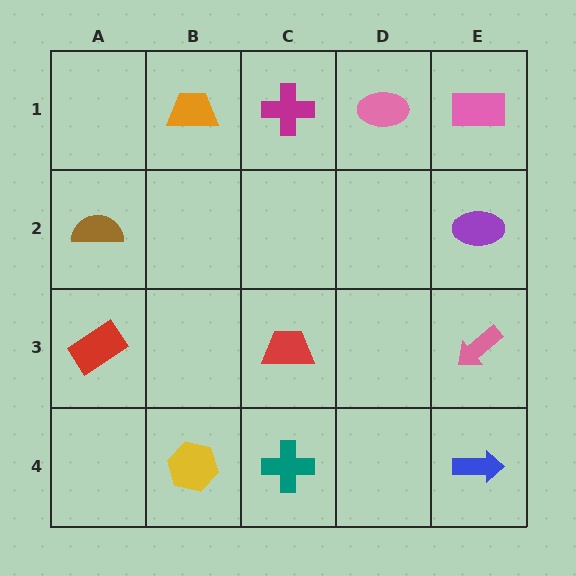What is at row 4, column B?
A yellow hexagon.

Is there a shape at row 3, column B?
No, that cell is empty.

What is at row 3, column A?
A red rectangle.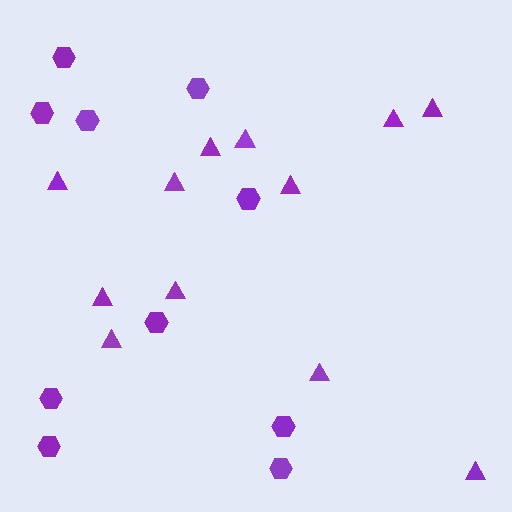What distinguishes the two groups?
There are 2 groups: one group of hexagons (10) and one group of triangles (12).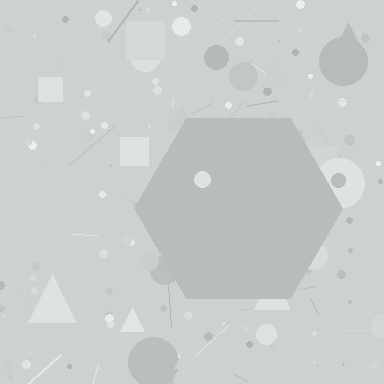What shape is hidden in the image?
A hexagon is hidden in the image.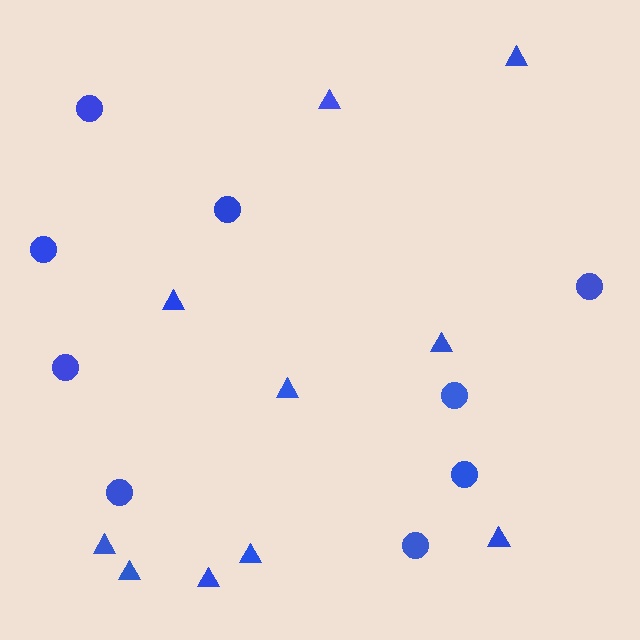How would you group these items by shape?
There are 2 groups: one group of circles (9) and one group of triangles (10).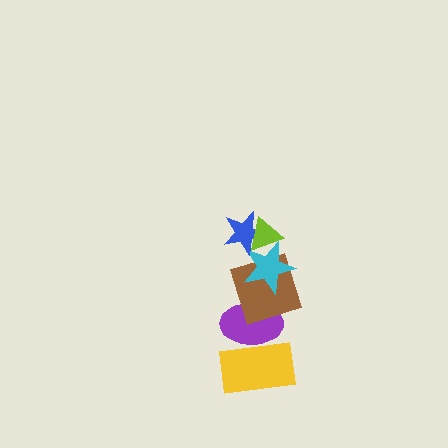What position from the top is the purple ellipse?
The purple ellipse is 5th from the top.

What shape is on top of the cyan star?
The blue star is on top of the cyan star.